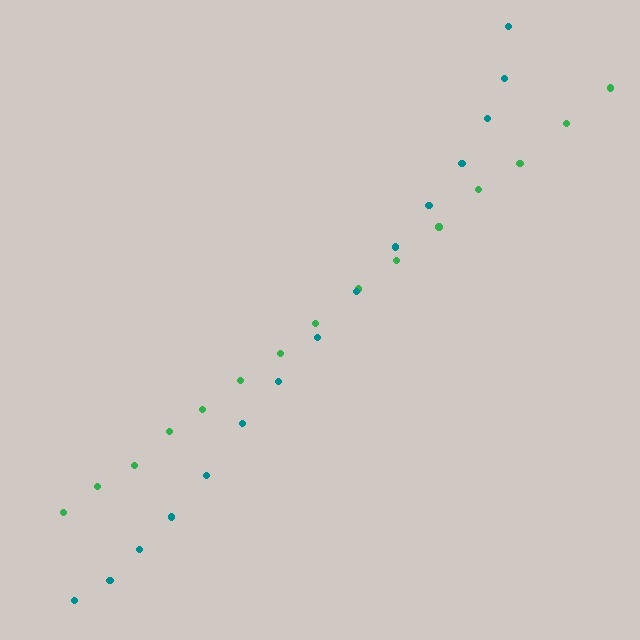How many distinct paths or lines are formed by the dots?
There are 2 distinct paths.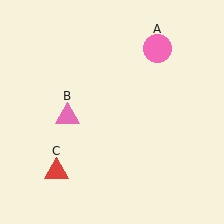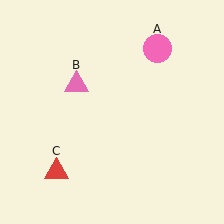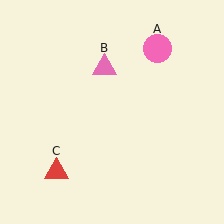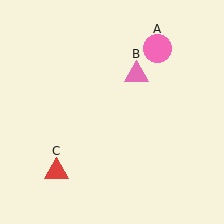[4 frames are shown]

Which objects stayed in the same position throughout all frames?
Pink circle (object A) and red triangle (object C) remained stationary.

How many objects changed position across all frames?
1 object changed position: pink triangle (object B).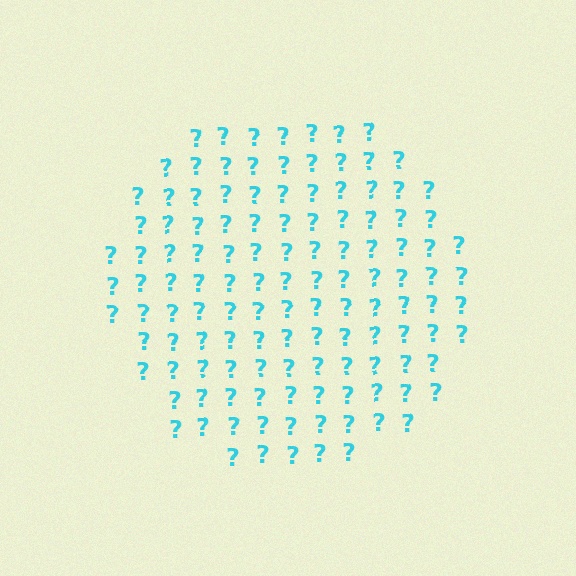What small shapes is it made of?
It is made of small question marks.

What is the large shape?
The large shape is a circle.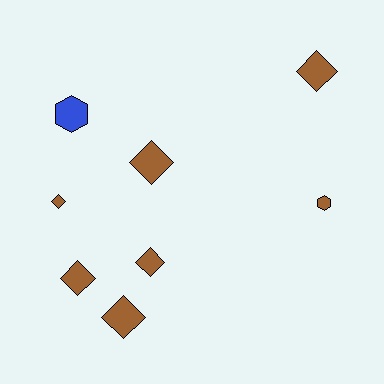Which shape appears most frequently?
Diamond, with 6 objects.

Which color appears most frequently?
Brown, with 7 objects.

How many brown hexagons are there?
There is 1 brown hexagon.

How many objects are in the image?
There are 8 objects.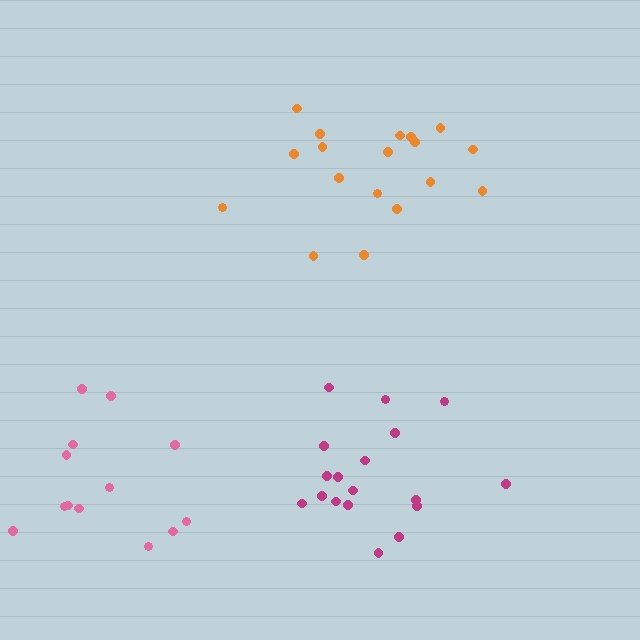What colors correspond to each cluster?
The clusters are colored: pink, orange, magenta.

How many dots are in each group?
Group 1: 13 dots, Group 2: 18 dots, Group 3: 18 dots (49 total).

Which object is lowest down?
The pink cluster is bottommost.